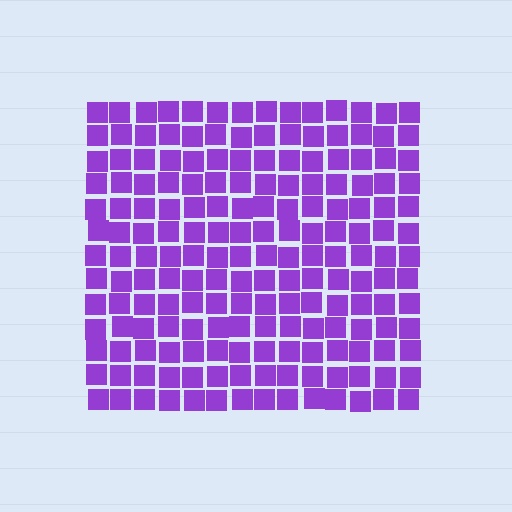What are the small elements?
The small elements are squares.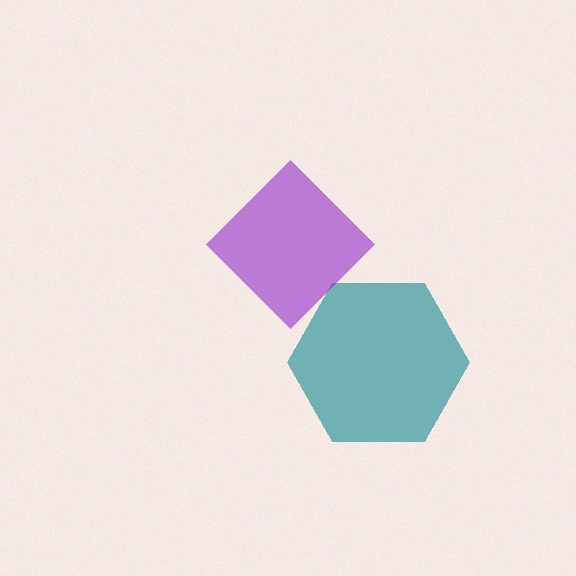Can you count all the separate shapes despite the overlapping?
Yes, there are 2 separate shapes.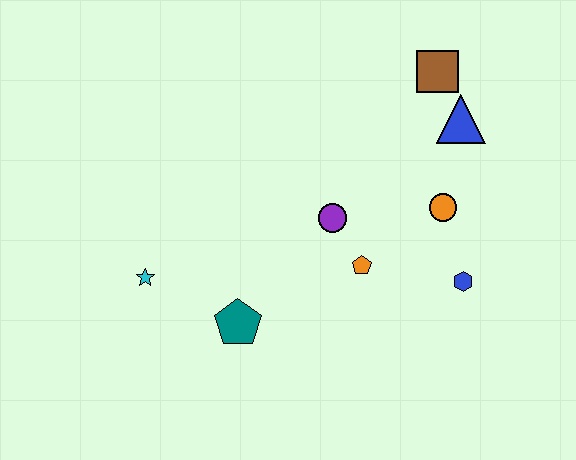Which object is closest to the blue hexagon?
The orange circle is closest to the blue hexagon.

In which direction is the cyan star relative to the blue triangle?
The cyan star is to the left of the blue triangle.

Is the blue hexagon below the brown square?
Yes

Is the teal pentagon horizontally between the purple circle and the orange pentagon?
No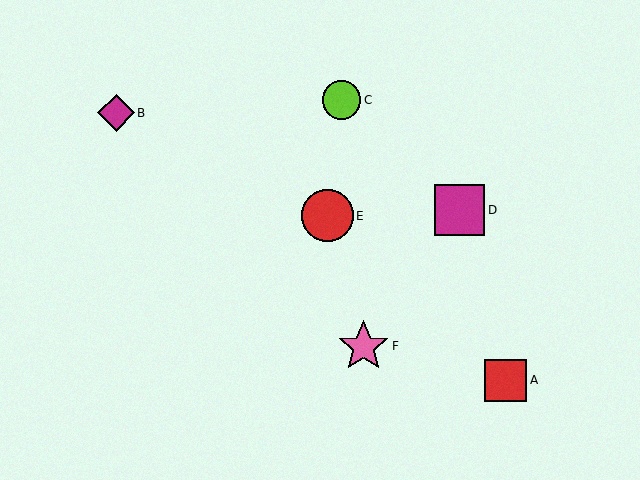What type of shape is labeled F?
Shape F is a pink star.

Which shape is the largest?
The red circle (labeled E) is the largest.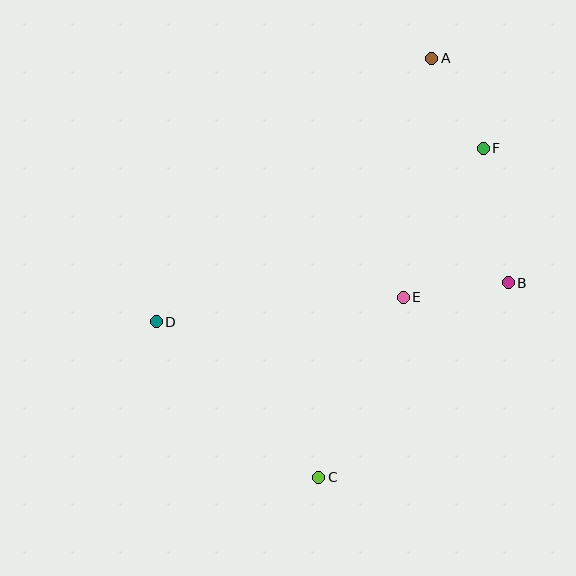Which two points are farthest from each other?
Points A and C are farthest from each other.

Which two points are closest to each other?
Points A and F are closest to each other.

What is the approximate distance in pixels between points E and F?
The distance between E and F is approximately 169 pixels.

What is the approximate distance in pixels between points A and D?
The distance between A and D is approximately 381 pixels.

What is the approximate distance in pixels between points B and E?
The distance between B and E is approximately 106 pixels.